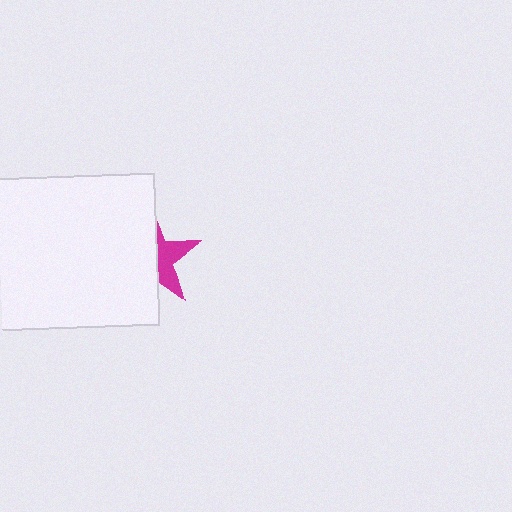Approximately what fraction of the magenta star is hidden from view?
Roughly 60% of the magenta star is hidden behind the white rectangle.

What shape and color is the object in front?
The object in front is a white rectangle.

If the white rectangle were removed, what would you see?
You would see the complete magenta star.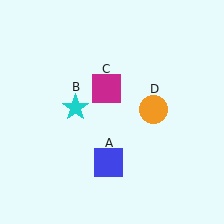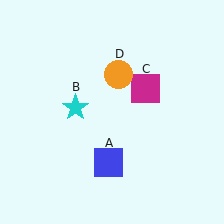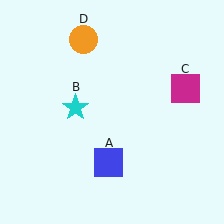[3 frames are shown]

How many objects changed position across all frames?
2 objects changed position: magenta square (object C), orange circle (object D).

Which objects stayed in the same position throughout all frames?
Blue square (object A) and cyan star (object B) remained stationary.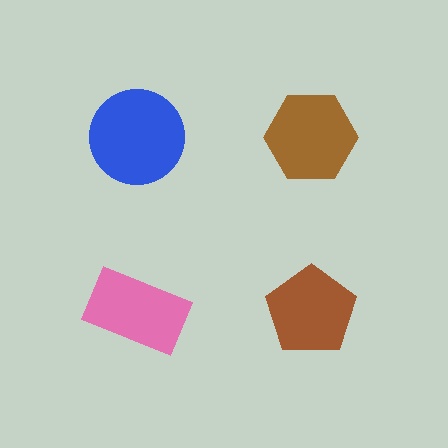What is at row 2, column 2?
A brown pentagon.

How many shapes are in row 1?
2 shapes.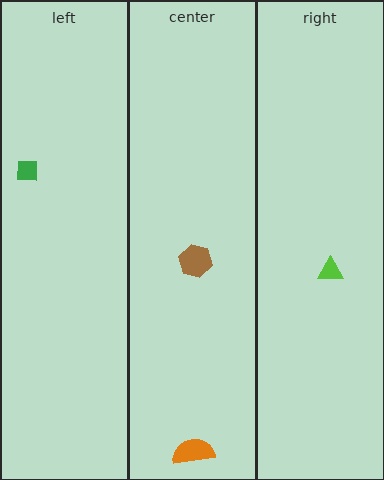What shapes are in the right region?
The lime triangle.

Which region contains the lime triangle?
The right region.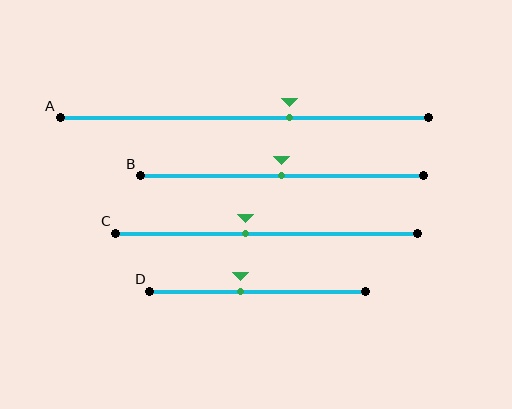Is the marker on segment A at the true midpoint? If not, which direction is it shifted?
No, the marker on segment A is shifted to the right by about 12% of the segment length.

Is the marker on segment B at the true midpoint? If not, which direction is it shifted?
Yes, the marker on segment B is at the true midpoint.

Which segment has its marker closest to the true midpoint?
Segment B has its marker closest to the true midpoint.